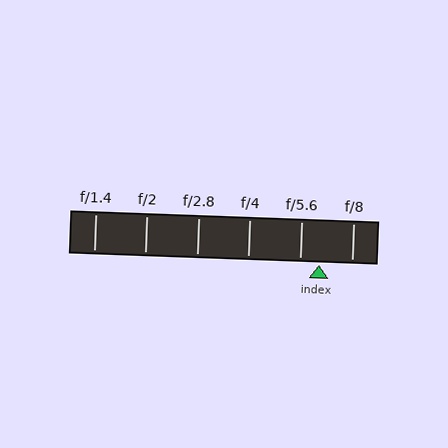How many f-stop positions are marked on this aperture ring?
There are 6 f-stop positions marked.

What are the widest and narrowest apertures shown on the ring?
The widest aperture shown is f/1.4 and the narrowest is f/8.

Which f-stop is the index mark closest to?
The index mark is closest to f/5.6.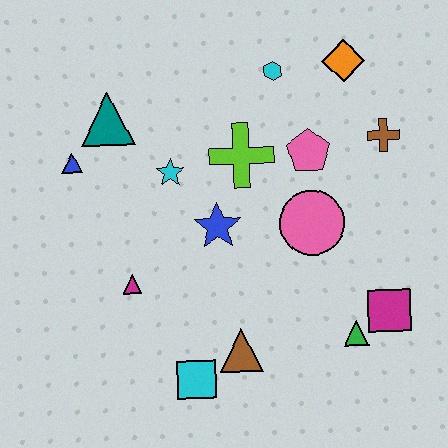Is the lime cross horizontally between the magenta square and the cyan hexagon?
No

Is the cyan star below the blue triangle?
Yes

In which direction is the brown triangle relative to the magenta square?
The brown triangle is to the left of the magenta square.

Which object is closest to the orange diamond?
The cyan hexagon is closest to the orange diamond.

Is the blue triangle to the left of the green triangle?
Yes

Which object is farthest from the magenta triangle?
The orange diamond is farthest from the magenta triangle.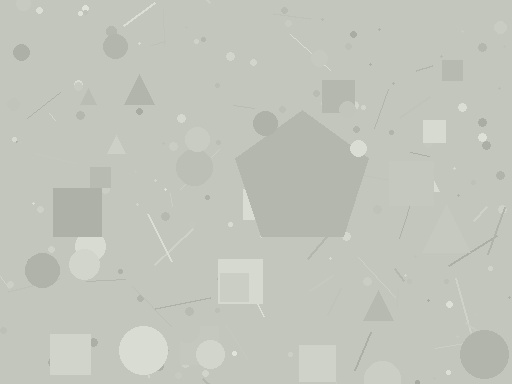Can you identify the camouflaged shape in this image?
The camouflaged shape is a pentagon.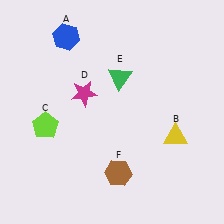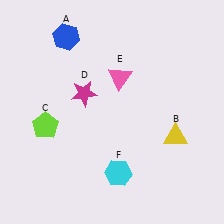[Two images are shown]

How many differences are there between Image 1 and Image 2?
There are 2 differences between the two images.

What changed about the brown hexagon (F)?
In Image 1, F is brown. In Image 2, it changed to cyan.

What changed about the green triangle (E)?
In Image 1, E is green. In Image 2, it changed to pink.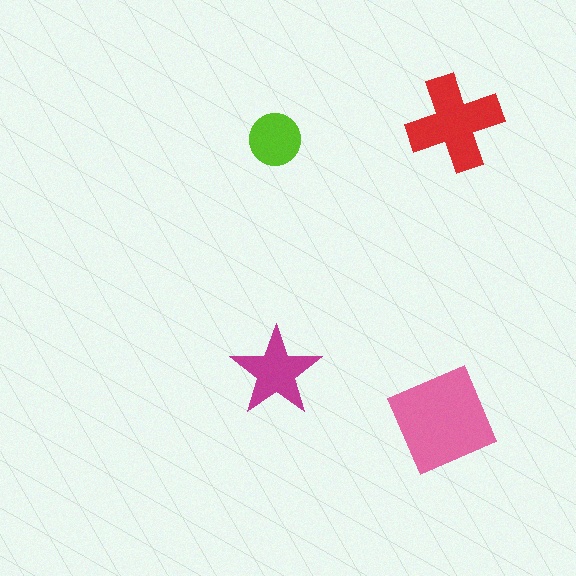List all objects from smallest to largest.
The lime circle, the magenta star, the red cross, the pink square.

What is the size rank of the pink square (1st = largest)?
1st.